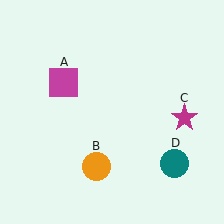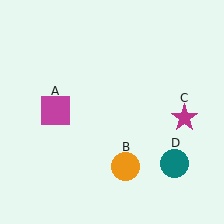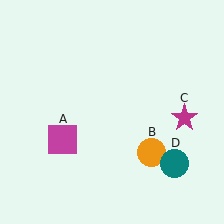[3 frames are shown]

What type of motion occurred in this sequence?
The magenta square (object A), orange circle (object B) rotated counterclockwise around the center of the scene.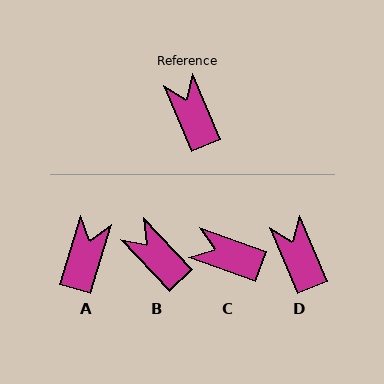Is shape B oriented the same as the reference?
No, it is off by about 20 degrees.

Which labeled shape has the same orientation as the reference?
D.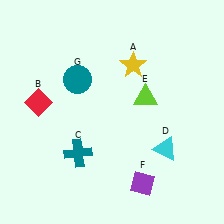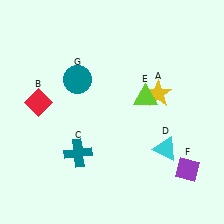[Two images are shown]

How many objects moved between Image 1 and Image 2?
2 objects moved between the two images.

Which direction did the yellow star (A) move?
The yellow star (A) moved down.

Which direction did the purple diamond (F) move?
The purple diamond (F) moved right.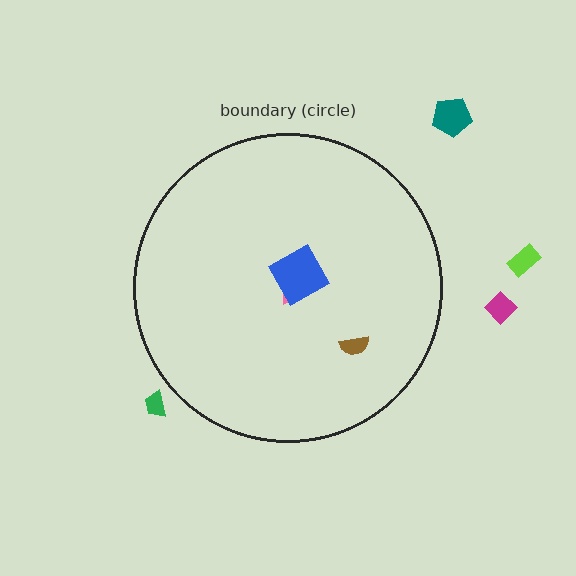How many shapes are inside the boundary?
3 inside, 4 outside.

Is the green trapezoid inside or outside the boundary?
Outside.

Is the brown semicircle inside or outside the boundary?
Inside.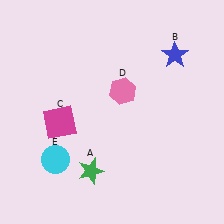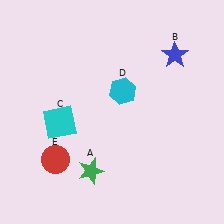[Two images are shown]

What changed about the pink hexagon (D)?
In Image 1, D is pink. In Image 2, it changed to cyan.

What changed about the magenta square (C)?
In Image 1, C is magenta. In Image 2, it changed to cyan.